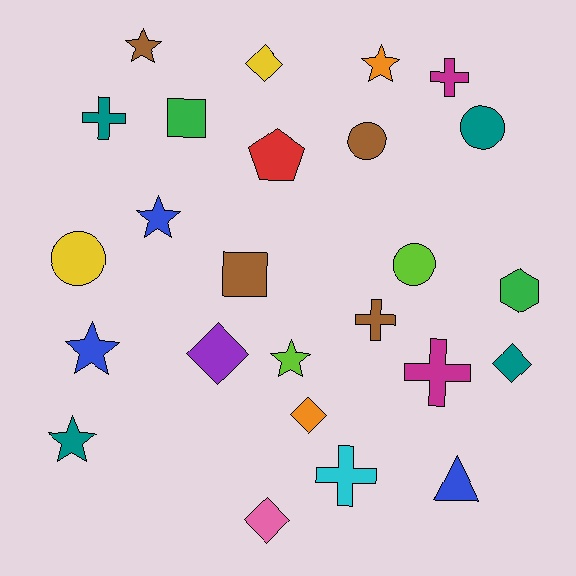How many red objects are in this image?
There is 1 red object.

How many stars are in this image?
There are 6 stars.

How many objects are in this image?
There are 25 objects.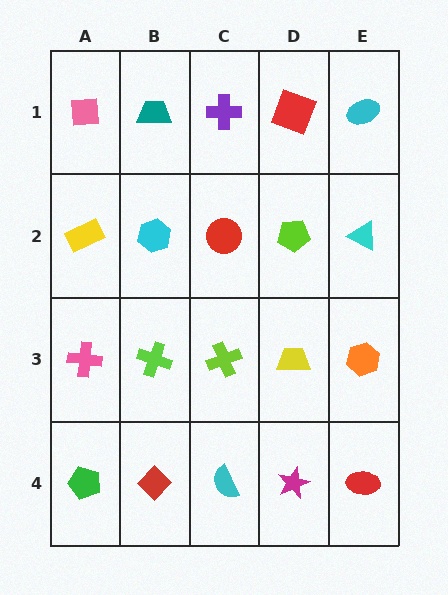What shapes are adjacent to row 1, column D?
A lime pentagon (row 2, column D), a purple cross (row 1, column C), a cyan ellipse (row 1, column E).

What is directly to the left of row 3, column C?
A lime cross.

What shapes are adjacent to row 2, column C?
A purple cross (row 1, column C), a lime cross (row 3, column C), a cyan hexagon (row 2, column B), a lime pentagon (row 2, column D).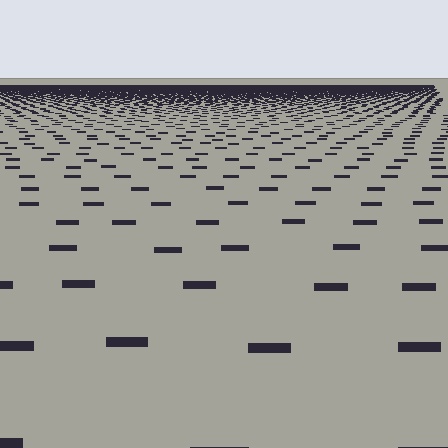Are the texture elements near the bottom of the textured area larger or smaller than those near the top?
Larger. Near the bottom, elements are closer to the viewer and appear at a bigger on-screen size.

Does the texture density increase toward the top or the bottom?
Density increases toward the top.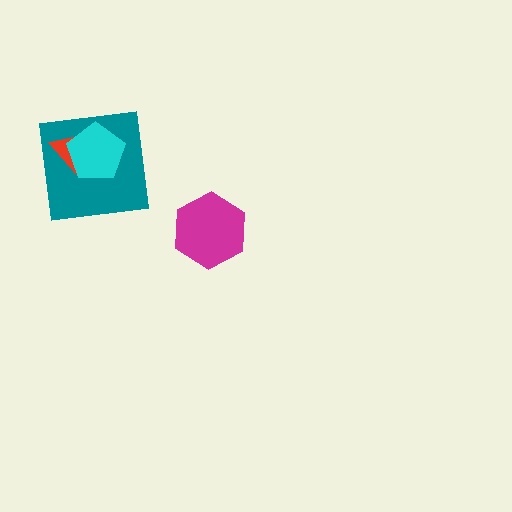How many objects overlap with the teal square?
2 objects overlap with the teal square.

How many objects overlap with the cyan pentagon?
2 objects overlap with the cyan pentagon.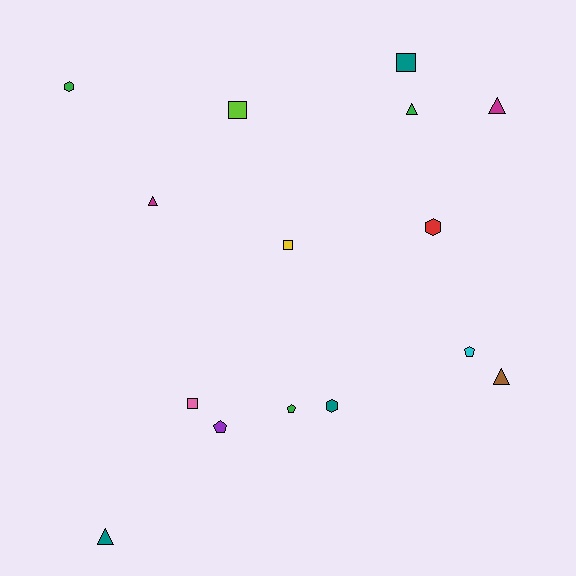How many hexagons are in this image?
There are 3 hexagons.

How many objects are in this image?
There are 15 objects.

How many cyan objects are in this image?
There is 1 cyan object.